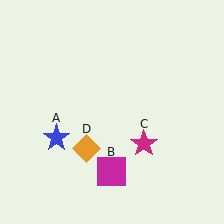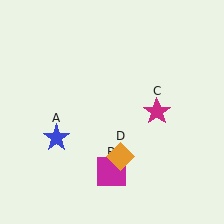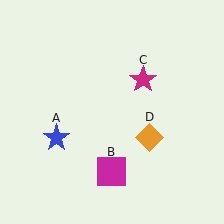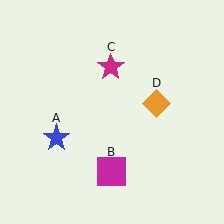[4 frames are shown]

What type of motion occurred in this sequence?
The magenta star (object C), orange diamond (object D) rotated counterclockwise around the center of the scene.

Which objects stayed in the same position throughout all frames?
Blue star (object A) and magenta square (object B) remained stationary.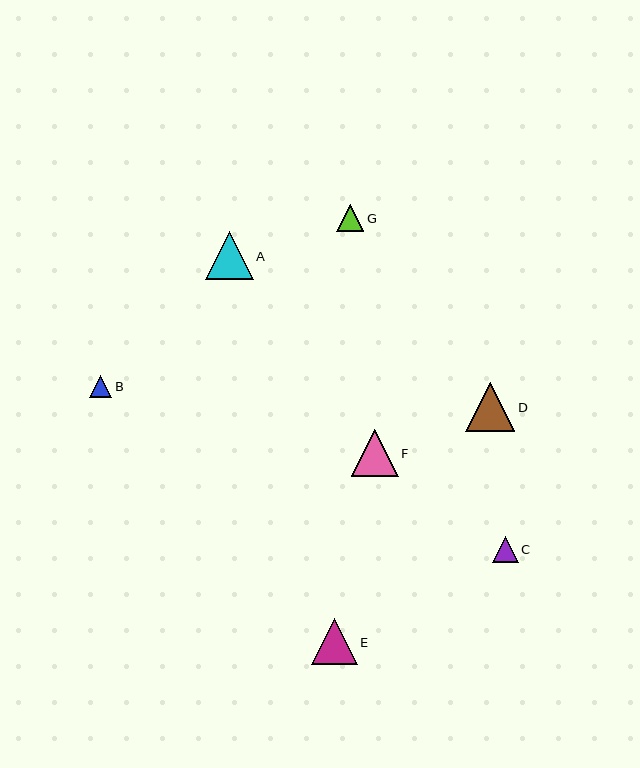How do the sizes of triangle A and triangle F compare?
Triangle A and triangle F are approximately the same size.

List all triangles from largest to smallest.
From largest to smallest: D, A, F, E, G, C, B.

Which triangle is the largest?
Triangle D is the largest with a size of approximately 50 pixels.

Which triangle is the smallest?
Triangle B is the smallest with a size of approximately 22 pixels.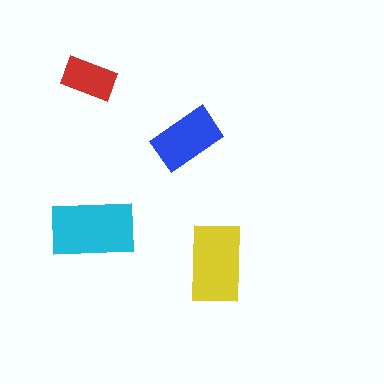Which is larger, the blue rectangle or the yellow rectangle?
The yellow one.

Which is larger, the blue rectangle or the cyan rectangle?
The cyan one.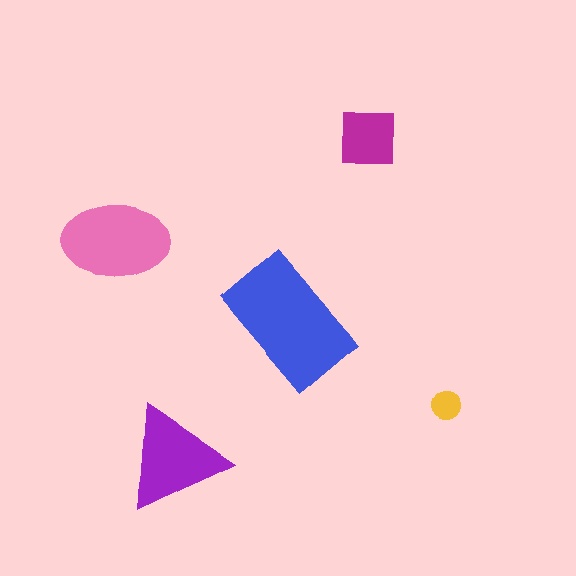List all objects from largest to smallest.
The blue rectangle, the pink ellipse, the purple triangle, the magenta square, the yellow circle.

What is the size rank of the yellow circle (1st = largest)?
5th.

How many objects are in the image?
There are 5 objects in the image.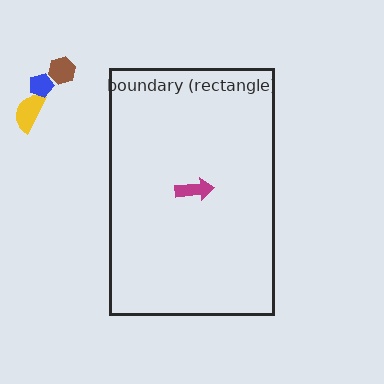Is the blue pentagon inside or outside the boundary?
Outside.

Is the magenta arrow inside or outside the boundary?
Inside.